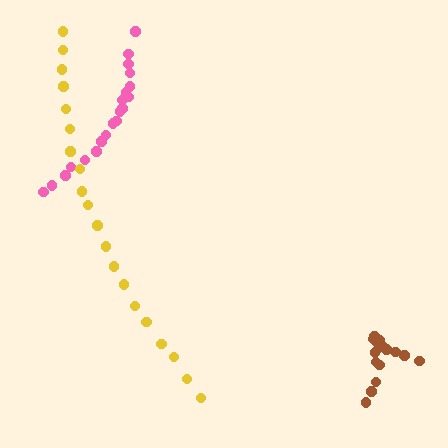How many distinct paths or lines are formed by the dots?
There are 3 distinct paths.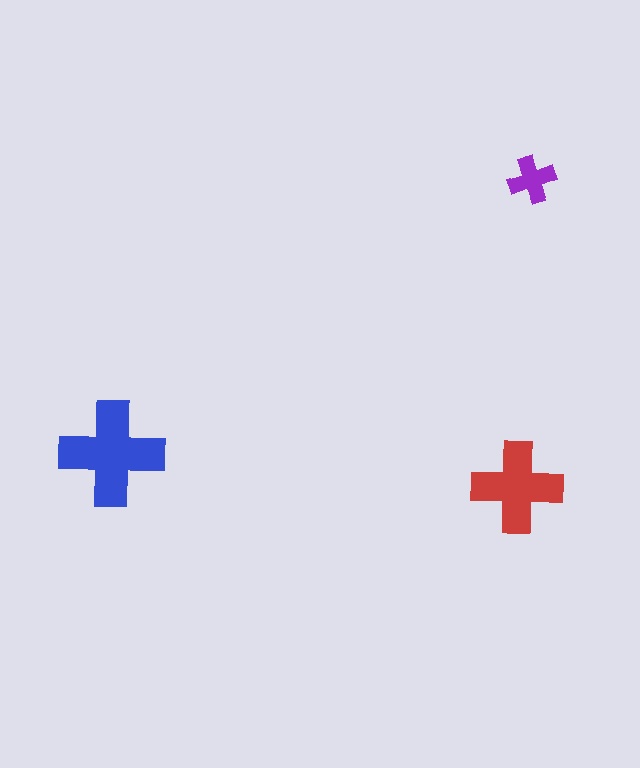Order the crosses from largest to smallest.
the blue one, the red one, the purple one.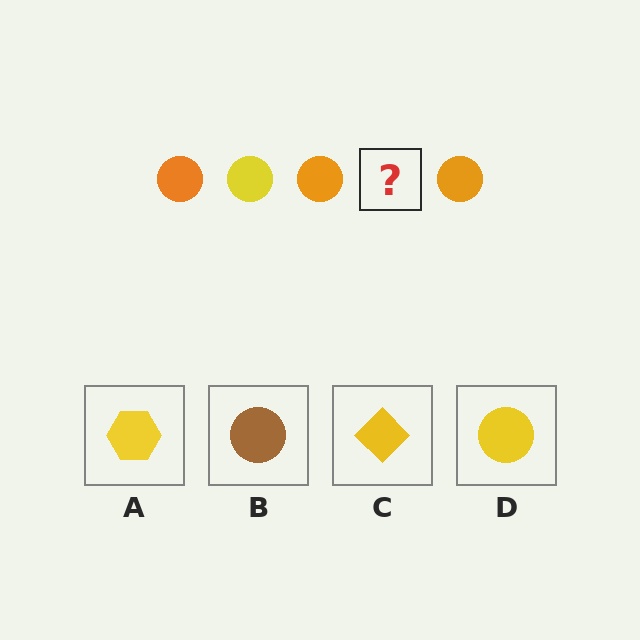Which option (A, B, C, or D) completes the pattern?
D.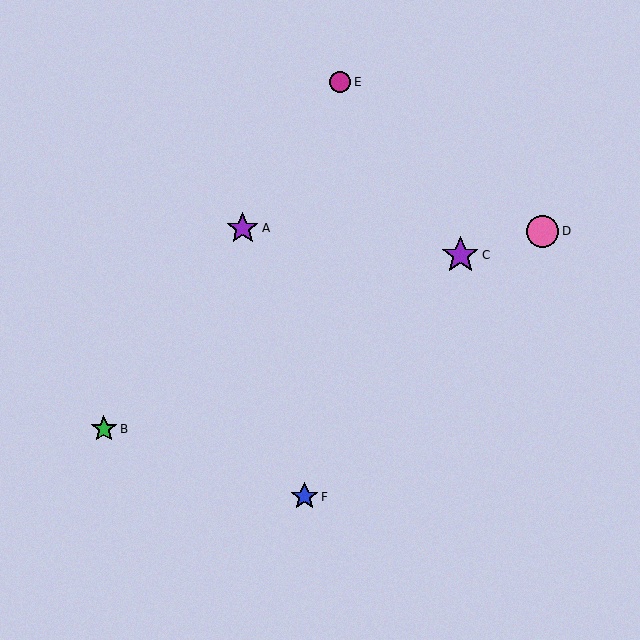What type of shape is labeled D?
Shape D is a pink circle.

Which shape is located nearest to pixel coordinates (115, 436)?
The green star (labeled B) at (104, 429) is nearest to that location.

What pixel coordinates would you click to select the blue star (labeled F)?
Click at (304, 497) to select the blue star F.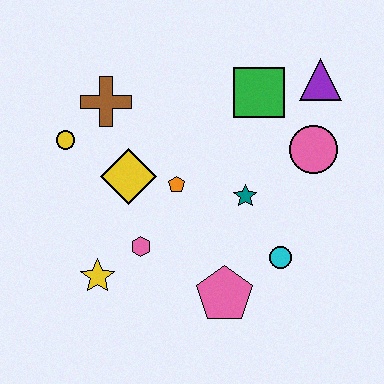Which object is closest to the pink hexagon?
The yellow star is closest to the pink hexagon.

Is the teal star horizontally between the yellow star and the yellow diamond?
No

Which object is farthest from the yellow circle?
The purple triangle is farthest from the yellow circle.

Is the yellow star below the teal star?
Yes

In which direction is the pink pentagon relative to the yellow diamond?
The pink pentagon is below the yellow diamond.